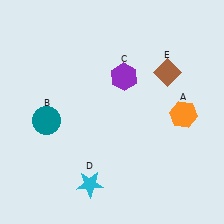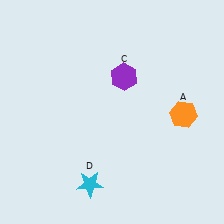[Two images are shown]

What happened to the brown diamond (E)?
The brown diamond (E) was removed in Image 2. It was in the top-right area of Image 1.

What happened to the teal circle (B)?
The teal circle (B) was removed in Image 2. It was in the bottom-left area of Image 1.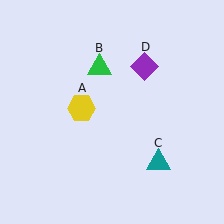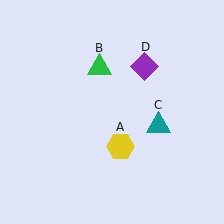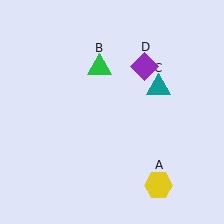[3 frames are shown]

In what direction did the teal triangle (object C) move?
The teal triangle (object C) moved up.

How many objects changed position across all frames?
2 objects changed position: yellow hexagon (object A), teal triangle (object C).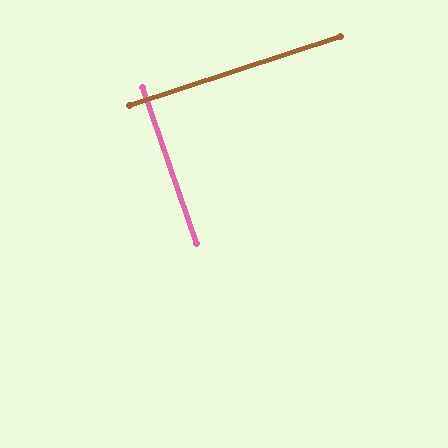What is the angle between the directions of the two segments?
Approximately 89 degrees.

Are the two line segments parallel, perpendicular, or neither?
Perpendicular — they meet at approximately 89°.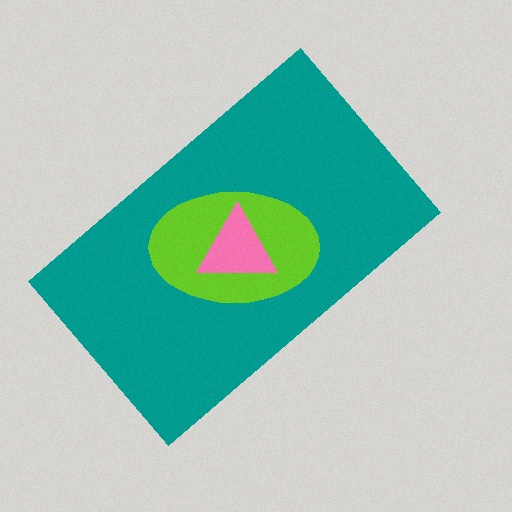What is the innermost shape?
The pink triangle.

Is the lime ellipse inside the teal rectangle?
Yes.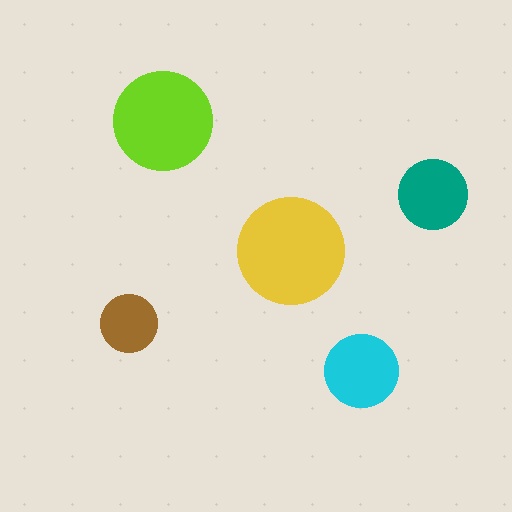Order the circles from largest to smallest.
the yellow one, the lime one, the cyan one, the teal one, the brown one.